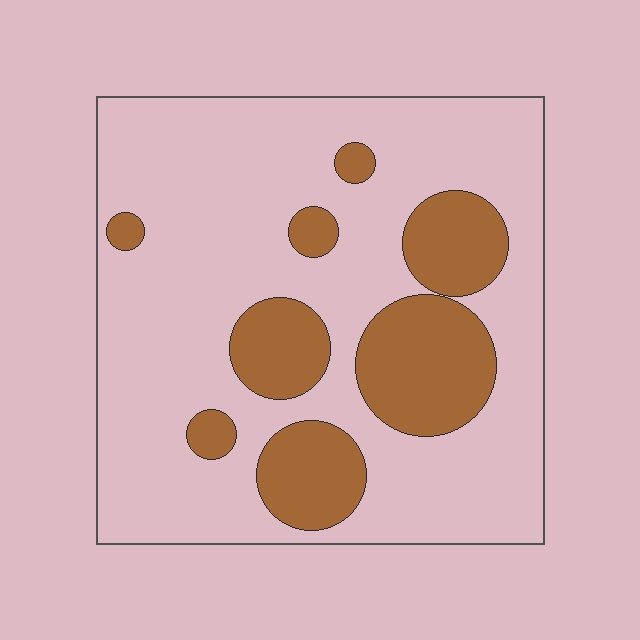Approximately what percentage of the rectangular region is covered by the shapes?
Approximately 25%.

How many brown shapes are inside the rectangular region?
8.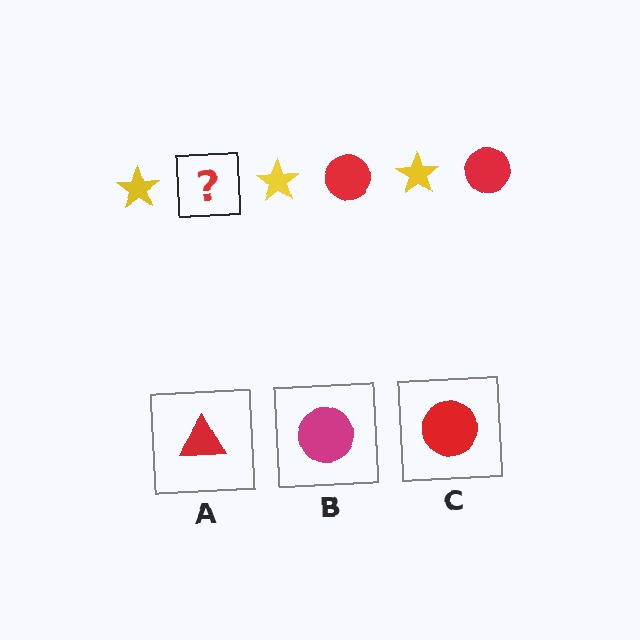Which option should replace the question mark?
Option C.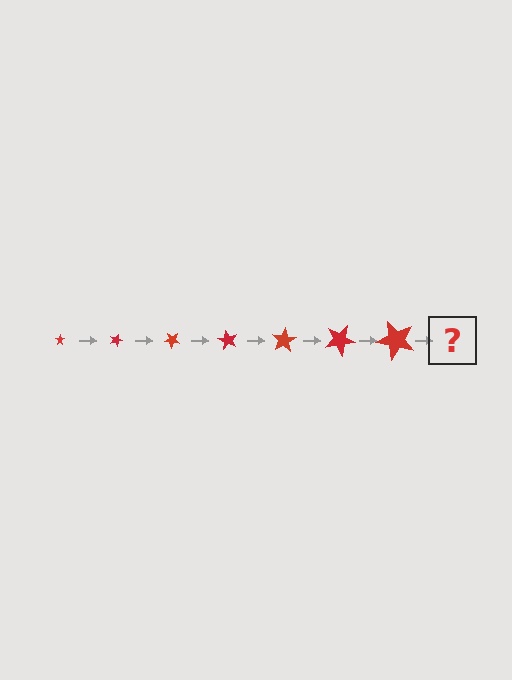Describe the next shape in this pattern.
It should be a star, larger than the previous one and rotated 140 degrees from the start.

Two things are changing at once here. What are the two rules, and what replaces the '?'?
The two rules are that the star grows larger each step and it rotates 20 degrees each step. The '?' should be a star, larger than the previous one and rotated 140 degrees from the start.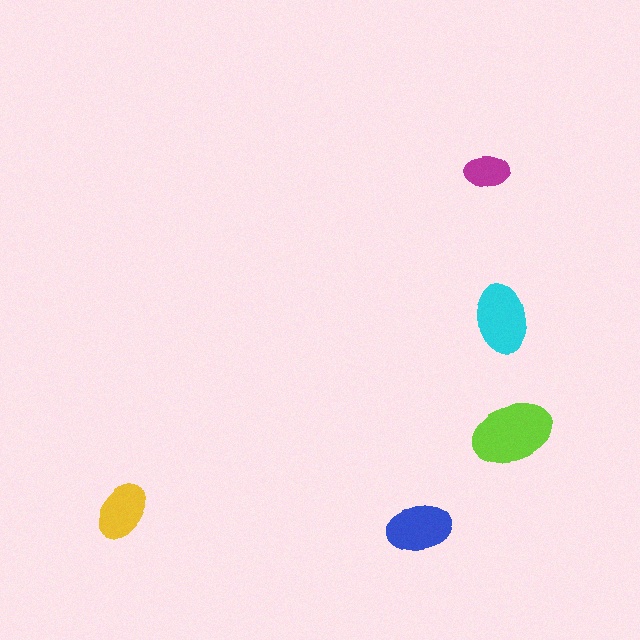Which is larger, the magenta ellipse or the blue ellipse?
The blue one.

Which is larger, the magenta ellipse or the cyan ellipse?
The cyan one.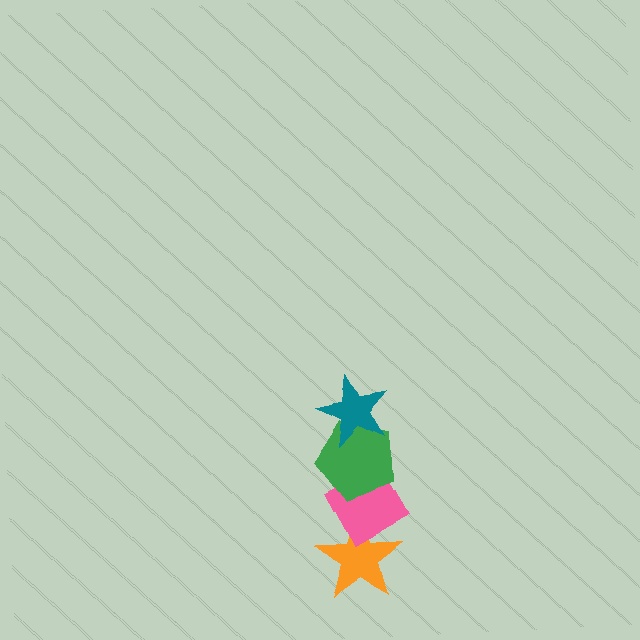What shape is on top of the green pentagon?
The teal star is on top of the green pentagon.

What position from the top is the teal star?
The teal star is 1st from the top.